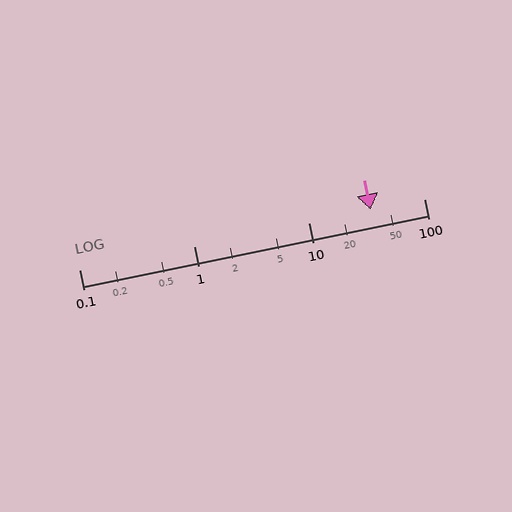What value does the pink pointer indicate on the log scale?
The pointer indicates approximately 34.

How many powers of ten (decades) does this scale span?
The scale spans 3 decades, from 0.1 to 100.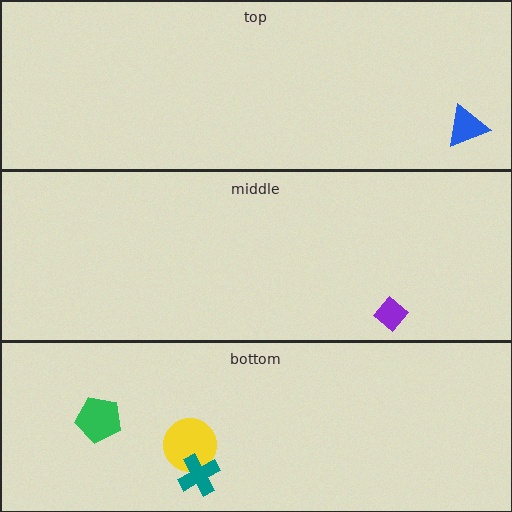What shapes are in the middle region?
The purple diamond.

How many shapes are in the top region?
1.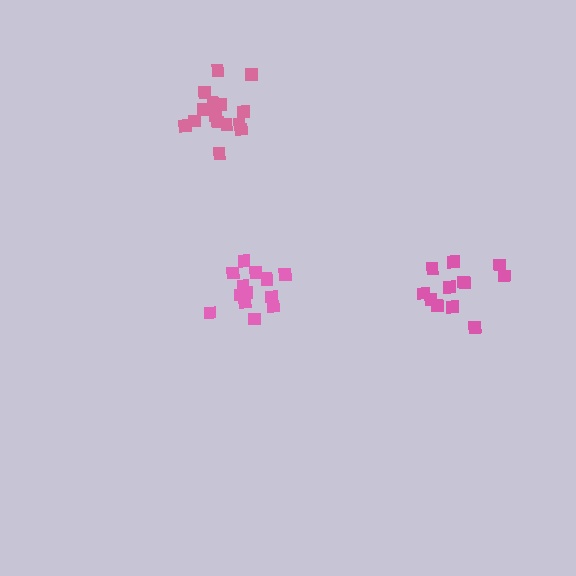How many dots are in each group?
Group 1: 15 dots, Group 2: 16 dots, Group 3: 12 dots (43 total).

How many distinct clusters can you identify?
There are 3 distinct clusters.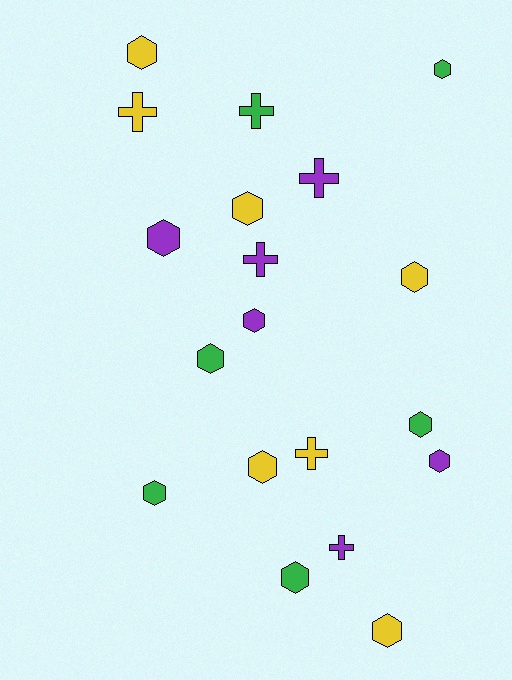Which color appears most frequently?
Yellow, with 7 objects.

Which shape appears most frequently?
Hexagon, with 13 objects.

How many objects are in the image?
There are 19 objects.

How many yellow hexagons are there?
There are 5 yellow hexagons.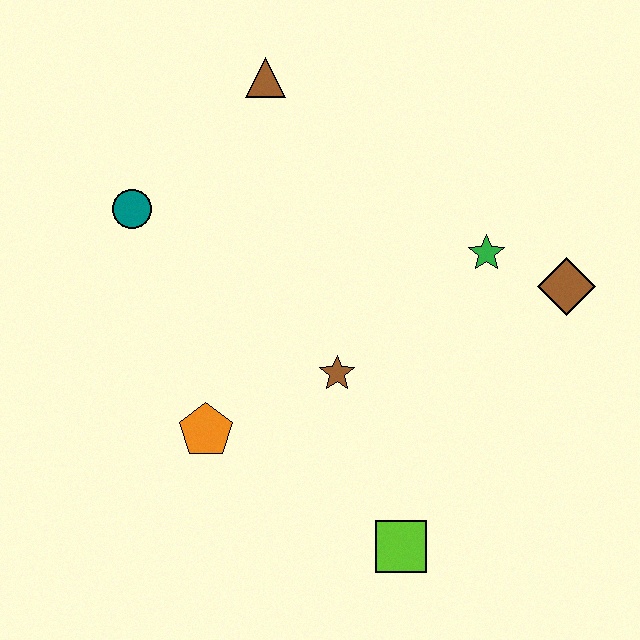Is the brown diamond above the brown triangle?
No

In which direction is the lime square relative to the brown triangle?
The lime square is below the brown triangle.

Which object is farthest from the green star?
The teal circle is farthest from the green star.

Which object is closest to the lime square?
The brown star is closest to the lime square.